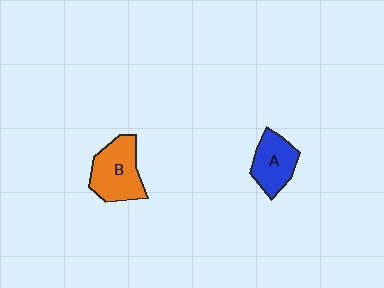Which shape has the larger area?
Shape B (orange).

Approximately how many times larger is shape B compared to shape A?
Approximately 1.3 times.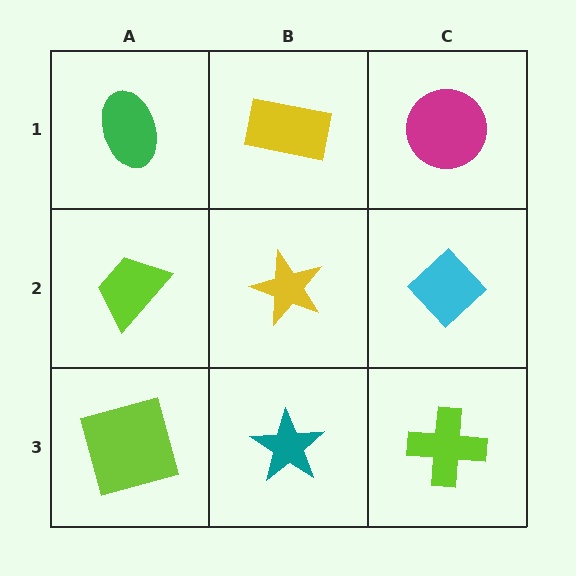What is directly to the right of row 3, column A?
A teal star.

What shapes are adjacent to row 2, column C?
A magenta circle (row 1, column C), a lime cross (row 3, column C), a yellow star (row 2, column B).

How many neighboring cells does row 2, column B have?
4.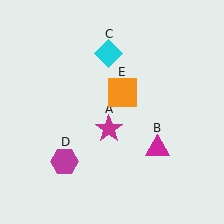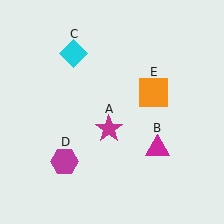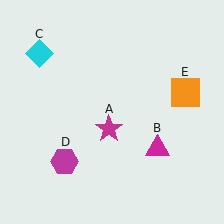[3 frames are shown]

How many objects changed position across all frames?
2 objects changed position: cyan diamond (object C), orange square (object E).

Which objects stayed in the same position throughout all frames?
Magenta star (object A) and magenta triangle (object B) and magenta hexagon (object D) remained stationary.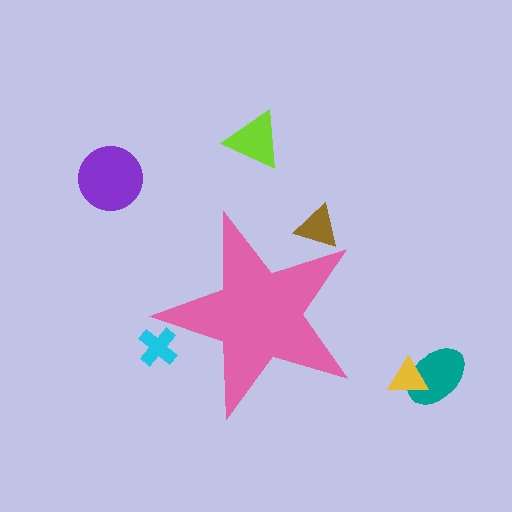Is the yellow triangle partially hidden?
No, the yellow triangle is fully visible.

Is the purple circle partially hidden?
No, the purple circle is fully visible.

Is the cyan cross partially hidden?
Yes, the cyan cross is partially hidden behind the pink star.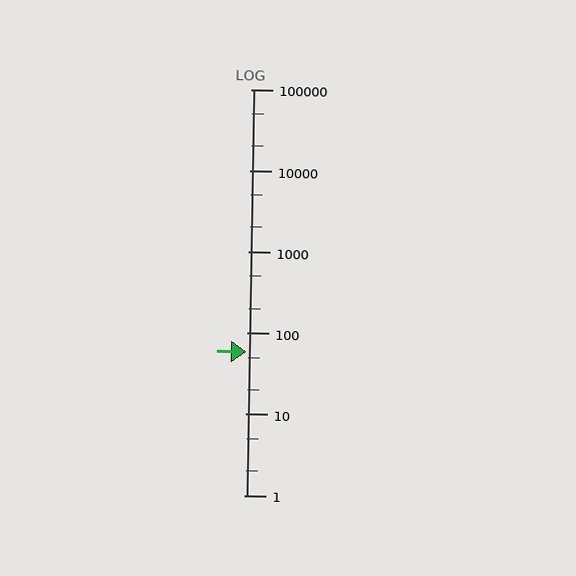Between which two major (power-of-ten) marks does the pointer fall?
The pointer is between 10 and 100.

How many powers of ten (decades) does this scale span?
The scale spans 5 decades, from 1 to 100000.